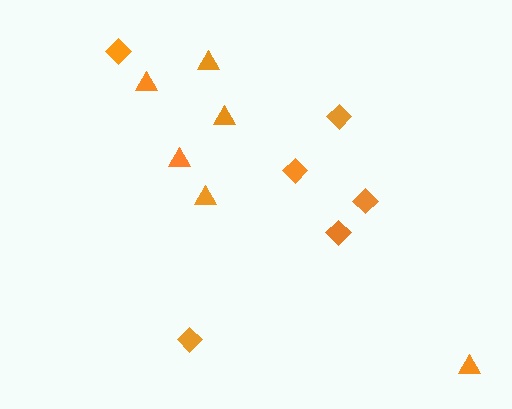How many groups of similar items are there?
There are 2 groups: one group of diamonds (6) and one group of triangles (6).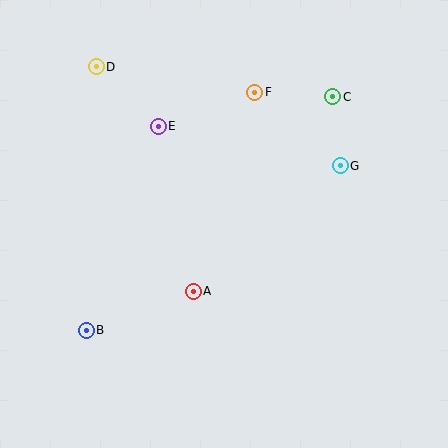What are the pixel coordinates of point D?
Point D is at (96, 67).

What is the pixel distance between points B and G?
The distance between B and G is 303 pixels.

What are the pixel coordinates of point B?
Point B is at (86, 330).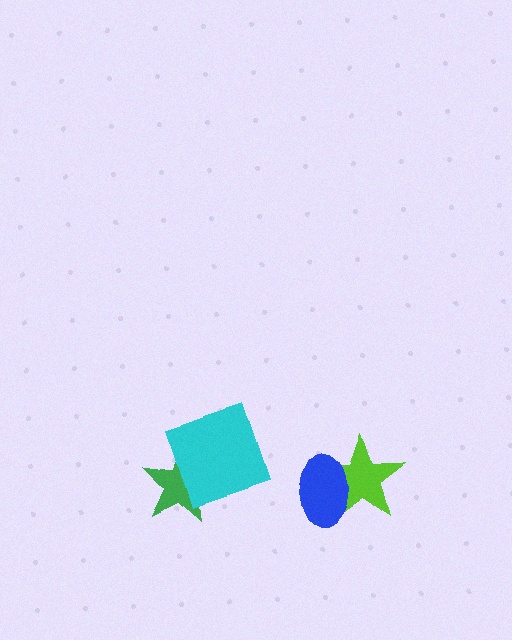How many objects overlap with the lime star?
1 object overlaps with the lime star.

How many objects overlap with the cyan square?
1 object overlaps with the cyan square.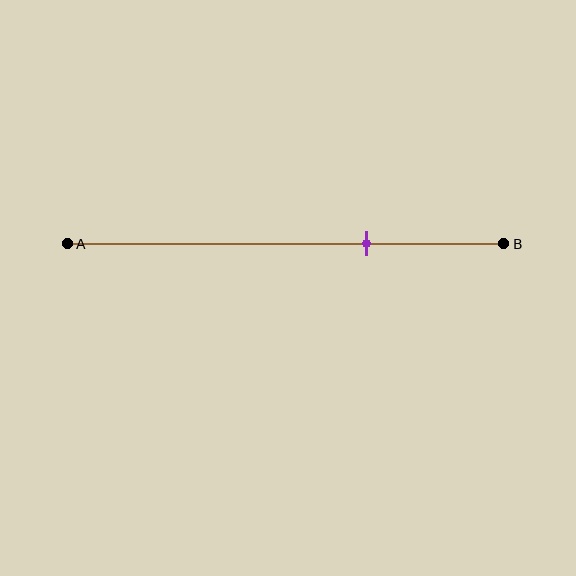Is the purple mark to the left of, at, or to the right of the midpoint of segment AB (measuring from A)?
The purple mark is to the right of the midpoint of segment AB.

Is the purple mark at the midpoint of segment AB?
No, the mark is at about 70% from A, not at the 50% midpoint.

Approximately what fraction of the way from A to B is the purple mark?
The purple mark is approximately 70% of the way from A to B.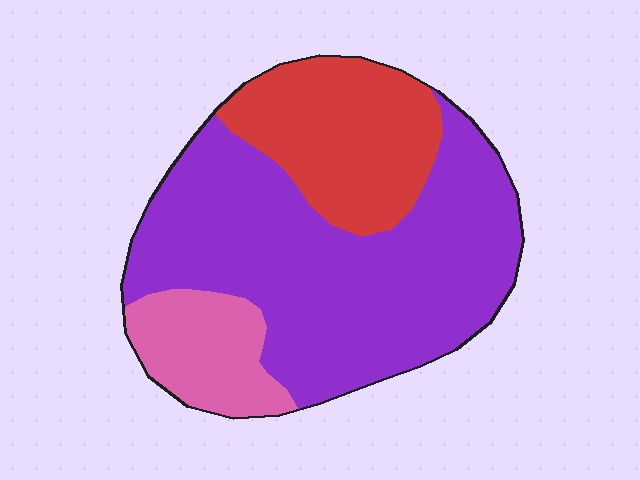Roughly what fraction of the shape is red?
Red covers 25% of the shape.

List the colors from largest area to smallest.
From largest to smallest: purple, red, pink.